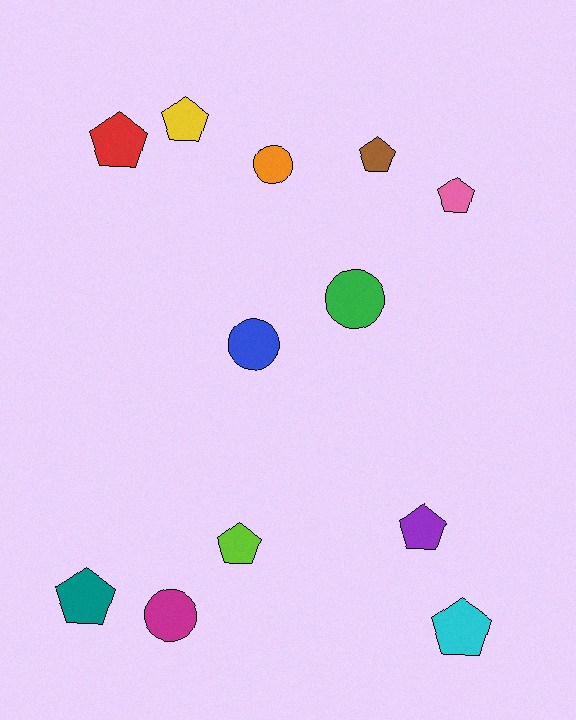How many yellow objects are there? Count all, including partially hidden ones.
There is 1 yellow object.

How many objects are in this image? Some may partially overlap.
There are 12 objects.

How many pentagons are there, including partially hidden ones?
There are 8 pentagons.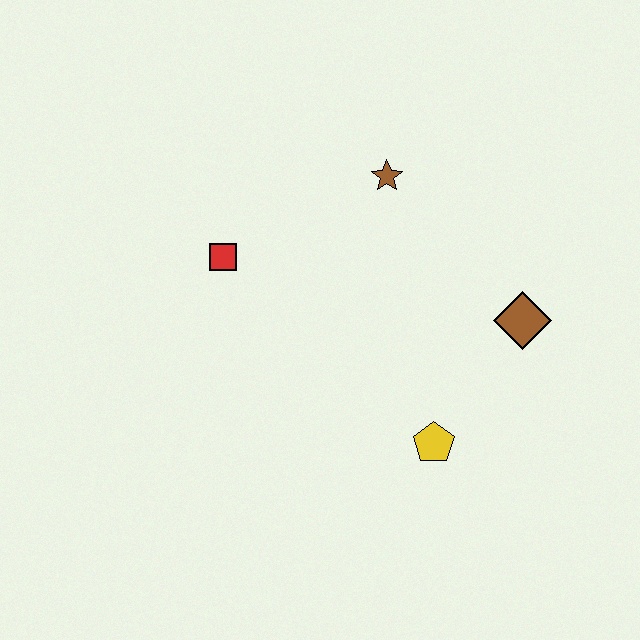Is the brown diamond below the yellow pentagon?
No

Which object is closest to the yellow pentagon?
The brown diamond is closest to the yellow pentagon.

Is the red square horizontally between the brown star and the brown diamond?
No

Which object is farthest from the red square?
The brown diamond is farthest from the red square.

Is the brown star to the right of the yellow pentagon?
No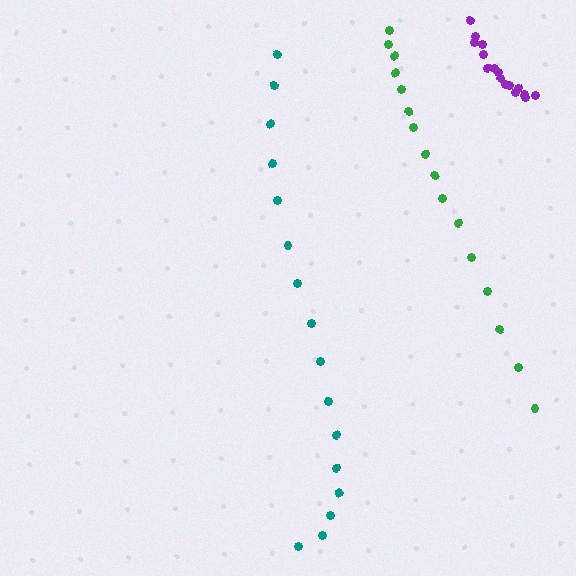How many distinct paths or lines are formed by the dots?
There are 3 distinct paths.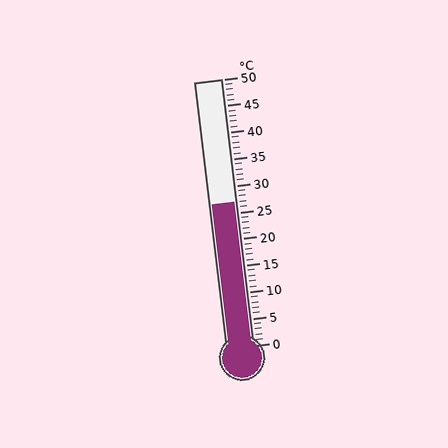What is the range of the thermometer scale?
The thermometer scale ranges from 0°C to 50°C.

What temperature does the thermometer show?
The thermometer shows approximately 27°C.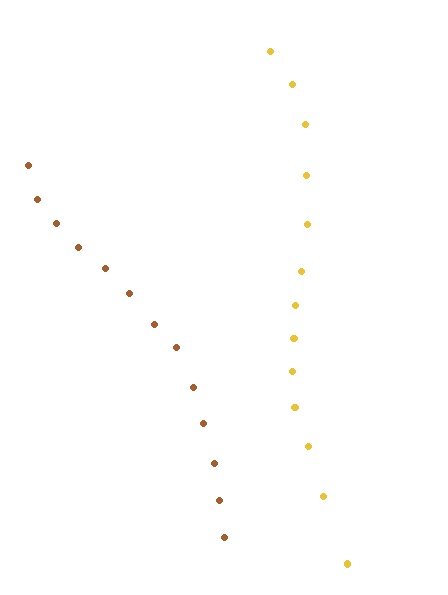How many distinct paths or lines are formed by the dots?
There are 2 distinct paths.